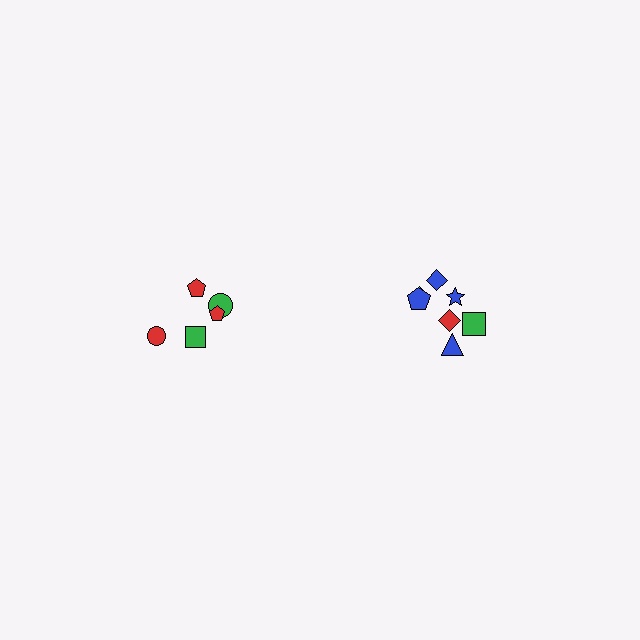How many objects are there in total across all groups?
There are 12 objects.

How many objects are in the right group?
There are 7 objects.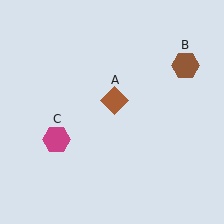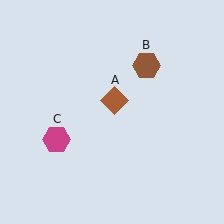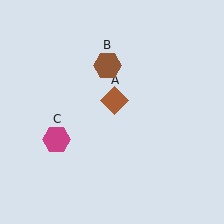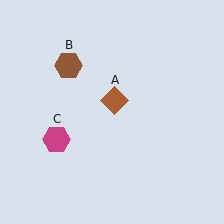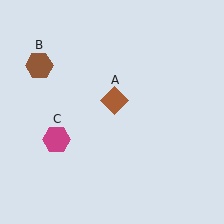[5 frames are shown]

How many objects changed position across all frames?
1 object changed position: brown hexagon (object B).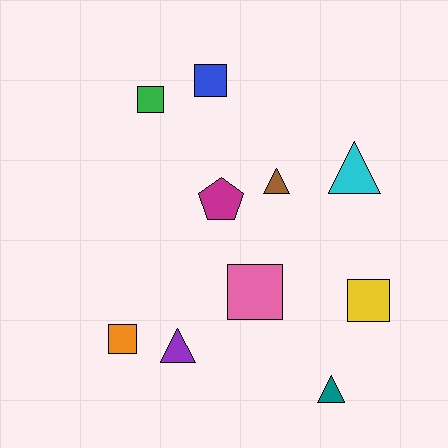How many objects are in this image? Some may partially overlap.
There are 10 objects.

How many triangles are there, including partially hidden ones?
There are 4 triangles.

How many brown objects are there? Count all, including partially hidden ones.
There is 1 brown object.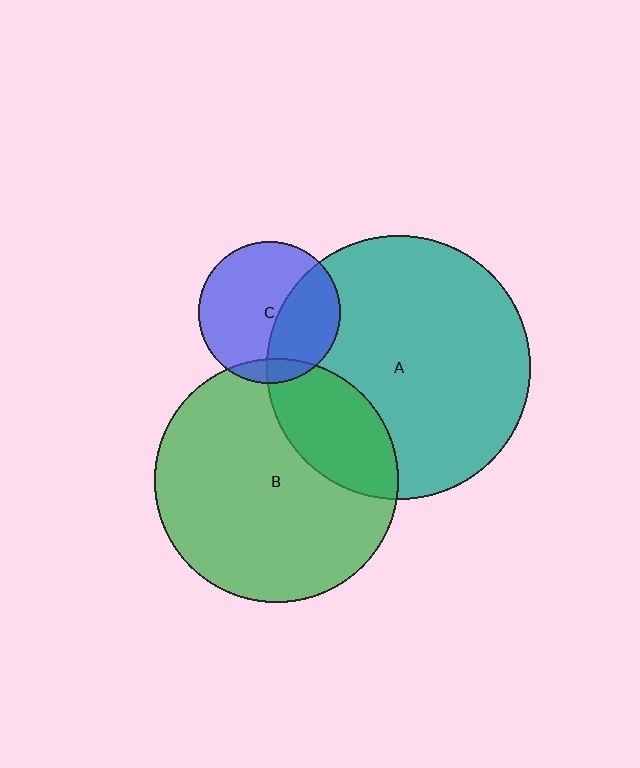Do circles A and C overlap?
Yes.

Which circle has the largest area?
Circle A (teal).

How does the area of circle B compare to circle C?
Approximately 3.0 times.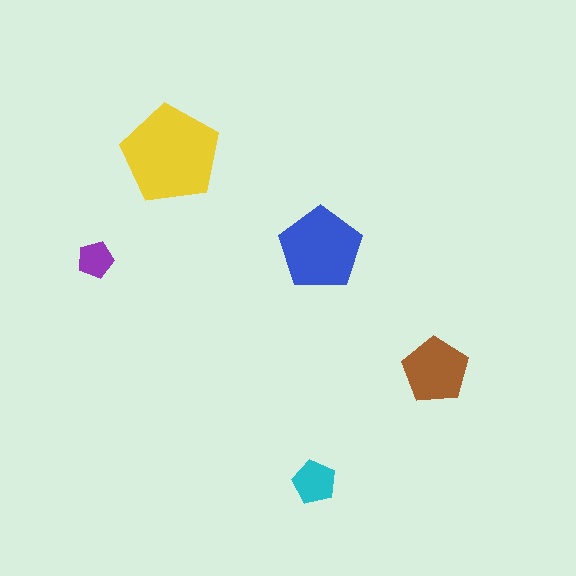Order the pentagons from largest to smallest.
the yellow one, the blue one, the brown one, the cyan one, the purple one.